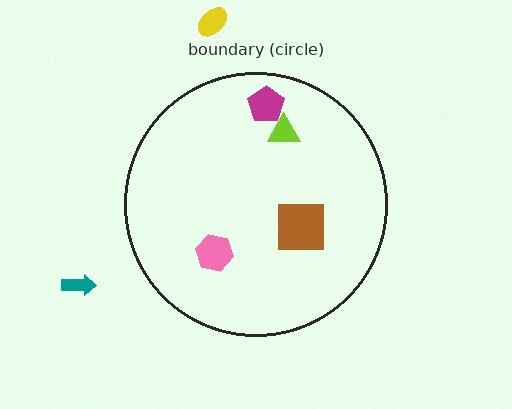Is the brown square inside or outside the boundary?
Inside.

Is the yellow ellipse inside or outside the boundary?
Outside.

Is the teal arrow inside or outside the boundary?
Outside.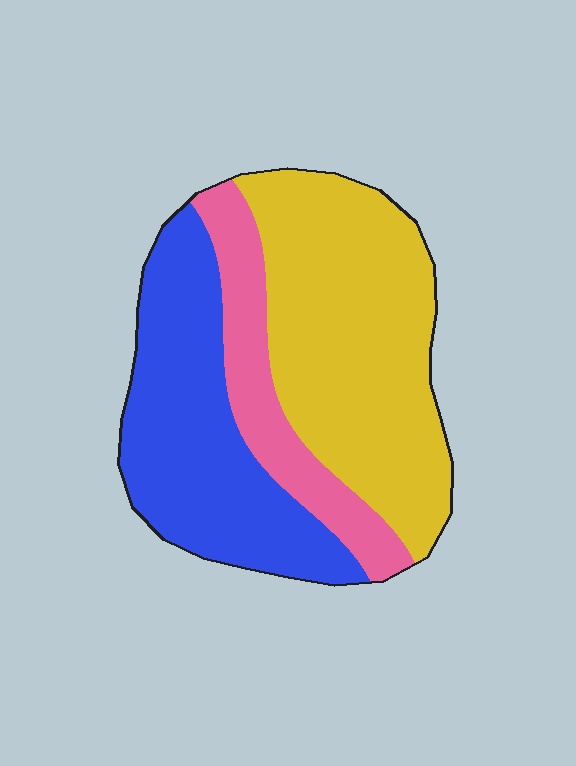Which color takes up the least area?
Pink, at roughly 20%.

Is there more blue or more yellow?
Yellow.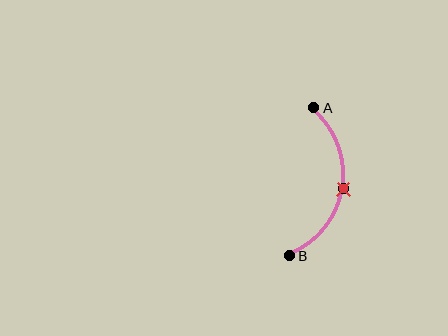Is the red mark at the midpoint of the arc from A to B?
Yes. The red mark lies on the arc at equal arc-length from both A and B — it is the arc midpoint.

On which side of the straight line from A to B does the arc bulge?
The arc bulges to the right of the straight line connecting A and B.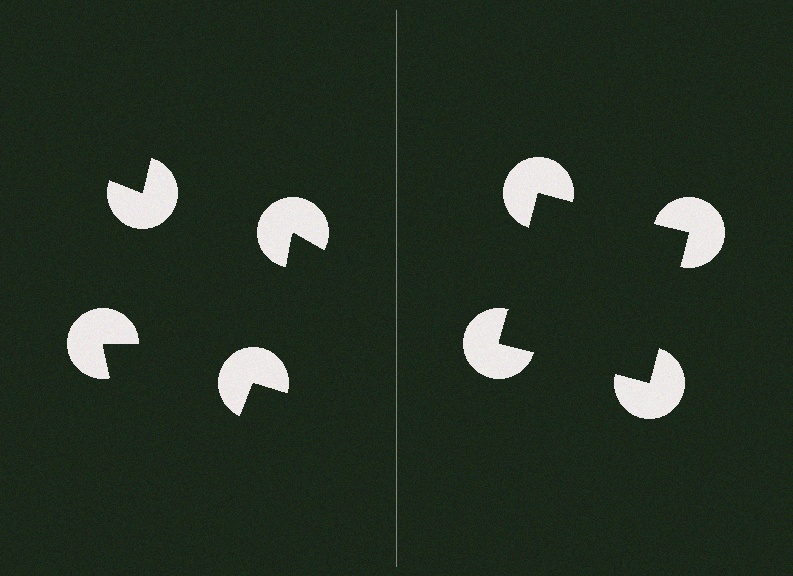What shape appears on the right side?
An illusory square.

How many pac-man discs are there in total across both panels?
8 — 4 on each side.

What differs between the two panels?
The pac-man discs are positioned identically on both sides; only the wedge orientations differ. On the right they align to a square; on the left they are misaligned.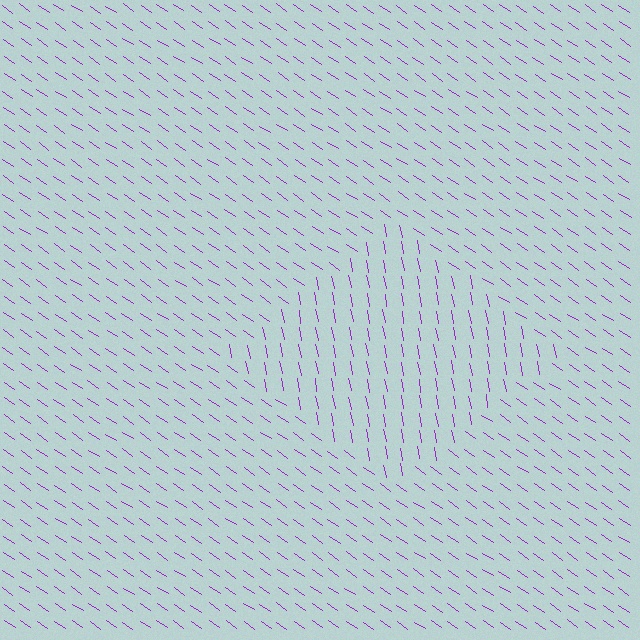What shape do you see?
I see a diamond.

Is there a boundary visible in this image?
Yes, there is a texture boundary formed by a change in line orientation.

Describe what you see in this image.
The image is filled with small purple line segments. A diamond region in the image has lines oriented differently from the surrounding lines, creating a visible texture boundary.